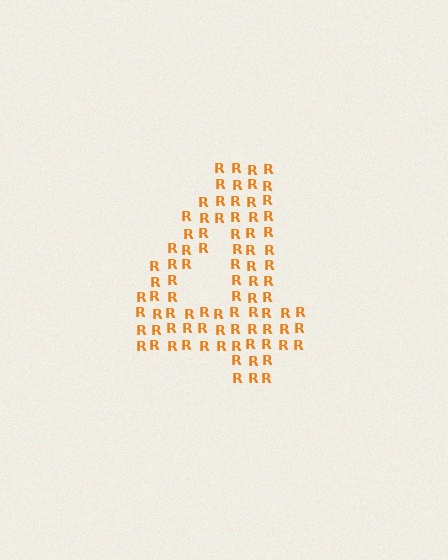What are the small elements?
The small elements are letter R's.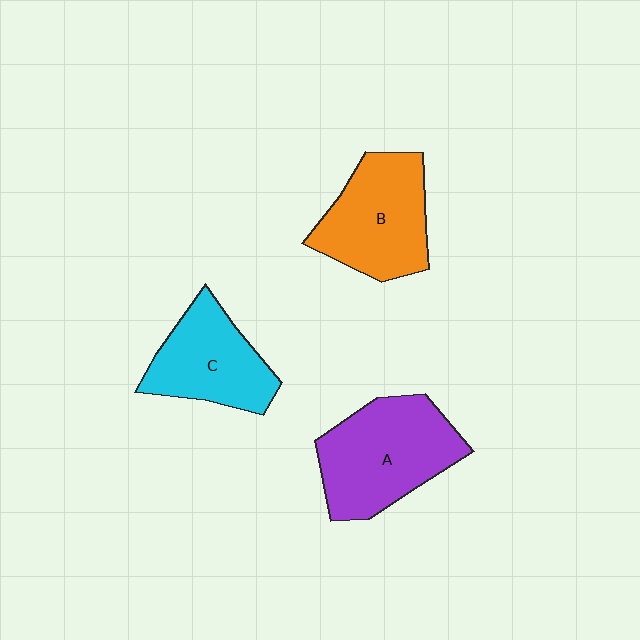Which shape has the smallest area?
Shape C (cyan).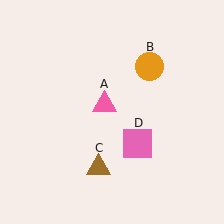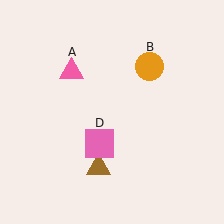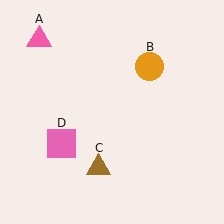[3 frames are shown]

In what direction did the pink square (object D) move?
The pink square (object D) moved left.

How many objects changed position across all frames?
2 objects changed position: pink triangle (object A), pink square (object D).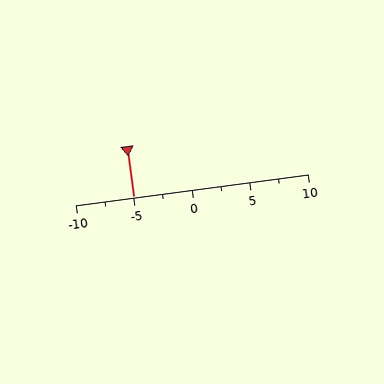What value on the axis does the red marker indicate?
The marker indicates approximately -5.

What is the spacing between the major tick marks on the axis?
The major ticks are spaced 5 apart.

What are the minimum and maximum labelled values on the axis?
The axis runs from -10 to 10.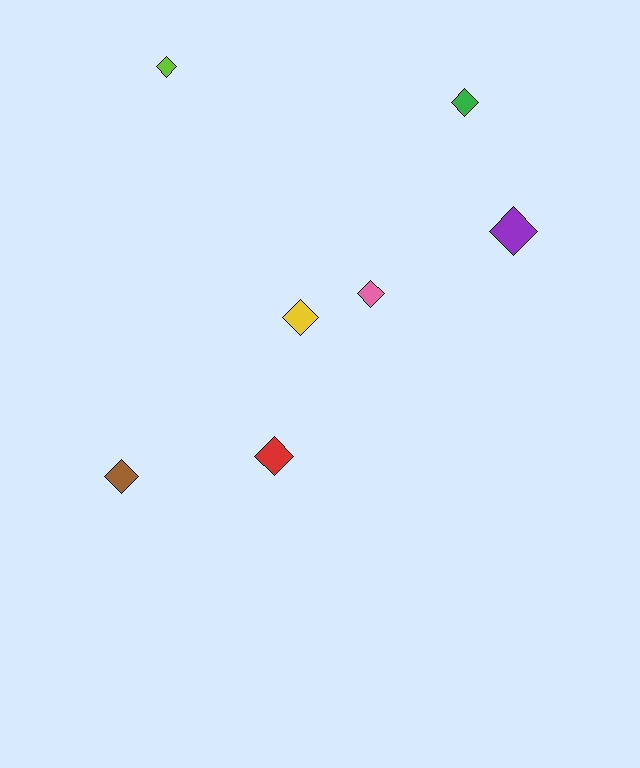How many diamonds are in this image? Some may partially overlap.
There are 7 diamonds.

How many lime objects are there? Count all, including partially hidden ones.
There is 1 lime object.